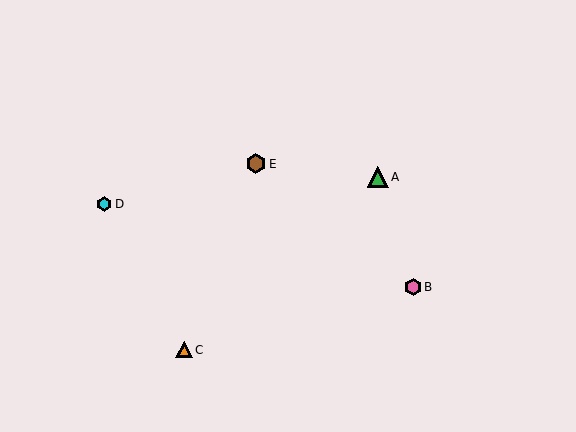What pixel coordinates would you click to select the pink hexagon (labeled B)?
Click at (413, 287) to select the pink hexagon B.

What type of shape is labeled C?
Shape C is an orange triangle.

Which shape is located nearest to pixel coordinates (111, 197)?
The cyan hexagon (labeled D) at (104, 204) is nearest to that location.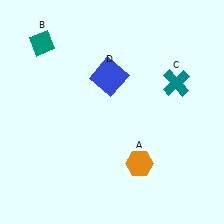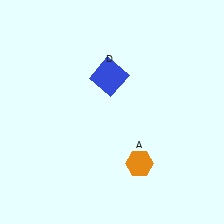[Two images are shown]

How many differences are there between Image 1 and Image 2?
There are 2 differences between the two images.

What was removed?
The teal cross (C), the teal diamond (B) were removed in Image 2.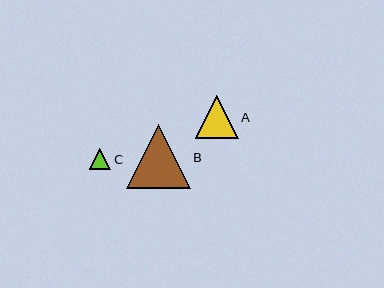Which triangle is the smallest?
Triangle C is the smallest with a size of approximately 21 pixels.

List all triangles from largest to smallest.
From largest to smallest: B, A, C.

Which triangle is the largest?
Triangle B is the largest with a size of approximately 64 pixels.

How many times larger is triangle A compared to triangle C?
Triangle A is approximately 2.0 times the size of triangle C.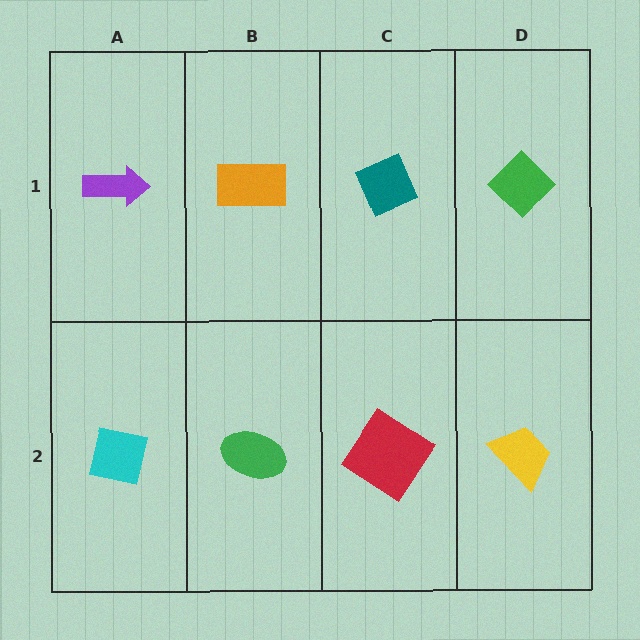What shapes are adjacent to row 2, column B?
An orange rectangle (row 1, column B), a cyan square (row 2, column A), a red diamond (row 2, column C).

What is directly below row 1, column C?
A red diamond.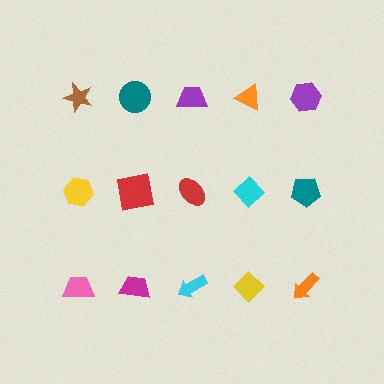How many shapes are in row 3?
5 shapes.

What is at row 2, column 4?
A cyan diamond.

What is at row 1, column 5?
A purple hexagon.